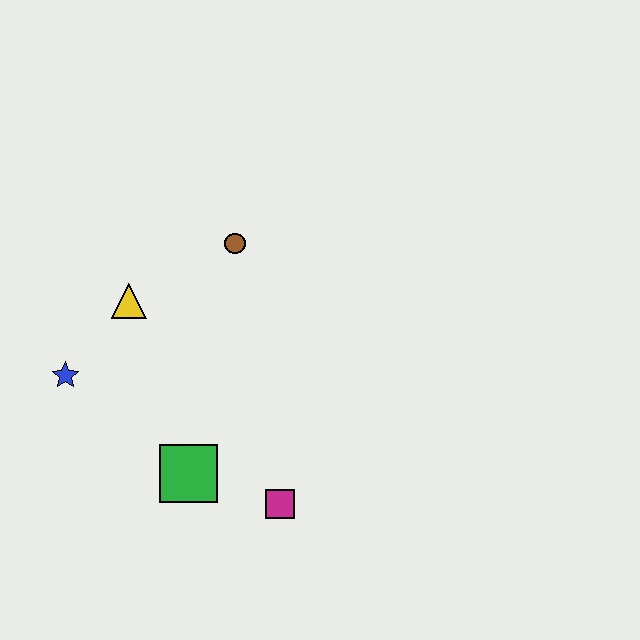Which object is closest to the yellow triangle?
The blue star is closest to the yellow triangle.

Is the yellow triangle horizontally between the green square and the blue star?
Yes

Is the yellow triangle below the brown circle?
Yes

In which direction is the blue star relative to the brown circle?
The blue star is to the left of the brown circle.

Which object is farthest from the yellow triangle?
The magenta square is farthest from the yellow triangle.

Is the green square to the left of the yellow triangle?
No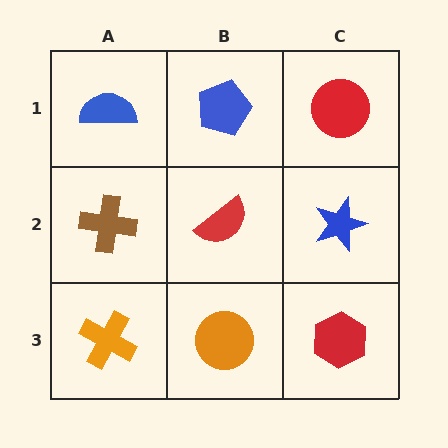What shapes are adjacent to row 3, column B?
A red semicircle (row 2, column B), an orange cross (row 3, column A), a red hexagon (row 3, column C).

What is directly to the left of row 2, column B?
A brown cross.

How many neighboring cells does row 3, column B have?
3.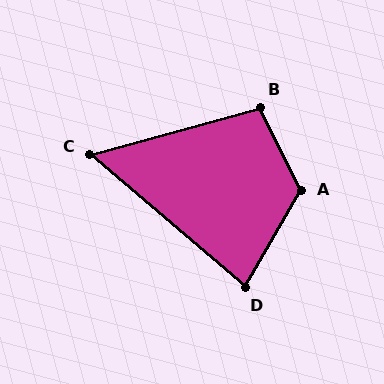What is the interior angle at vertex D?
Approximately 80 degrees (acute).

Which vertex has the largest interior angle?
A, at approximately 124 degrees.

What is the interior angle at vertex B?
Approximately 100 degrees (obtuse).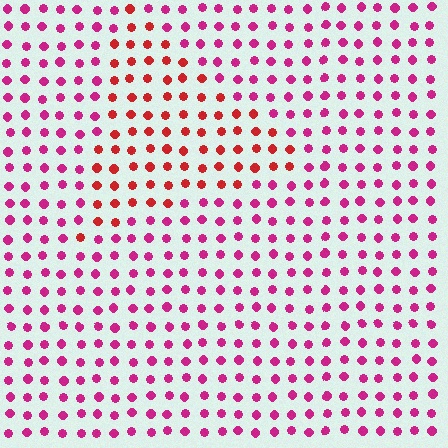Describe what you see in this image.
The image is filled with small magenta elements in a uniform arrangement. A triangle-shaped region is visible where the elements are tinted to a slightly different hue, forming a subtle color boundary.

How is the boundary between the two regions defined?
The boundary is defined purely by a slight shift in hue (about 34 degrees). Spacing, size, and orientation are identical on both sides.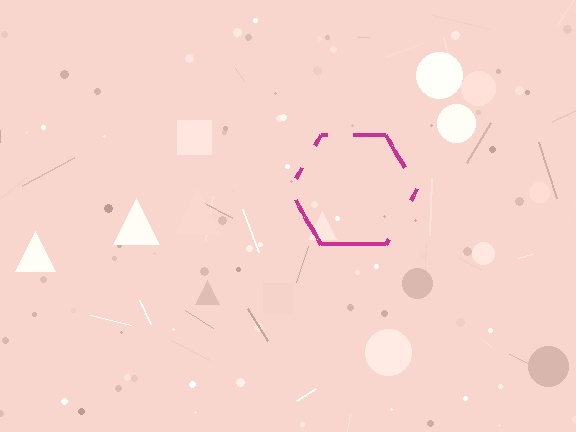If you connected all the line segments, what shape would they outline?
They would outline a hexagon.